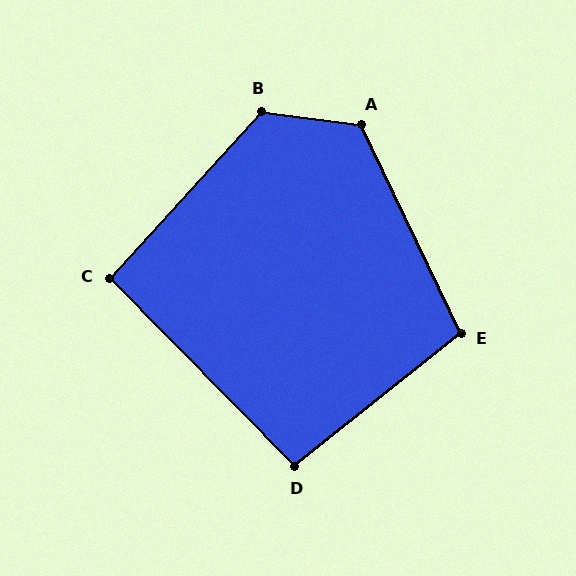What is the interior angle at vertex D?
Approximately 96 degrees (obtuse).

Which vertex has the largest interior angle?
B, at approximately 124 degrees.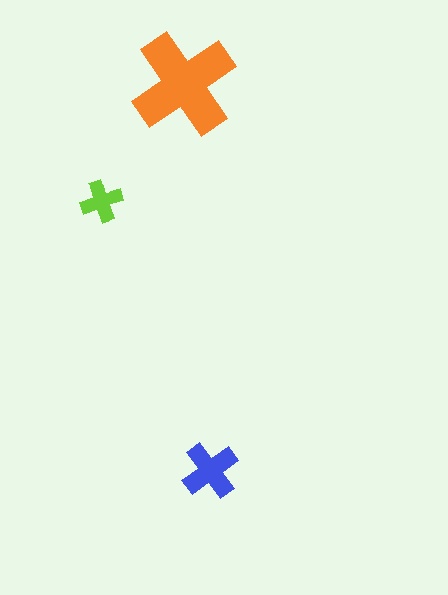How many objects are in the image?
There are 3 objects in the image.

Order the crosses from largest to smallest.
the orange one, the blue one, the lime one.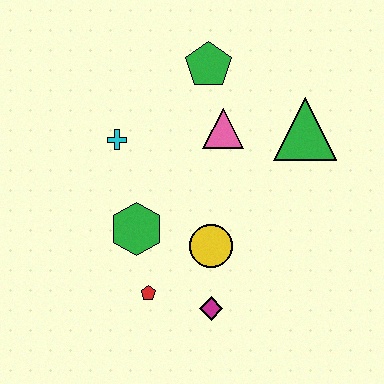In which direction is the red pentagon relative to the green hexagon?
The red pentagon is below the green hexagon.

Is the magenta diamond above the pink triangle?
No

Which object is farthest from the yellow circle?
The green pentagon is farthest from the yellow circle.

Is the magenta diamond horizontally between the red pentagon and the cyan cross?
No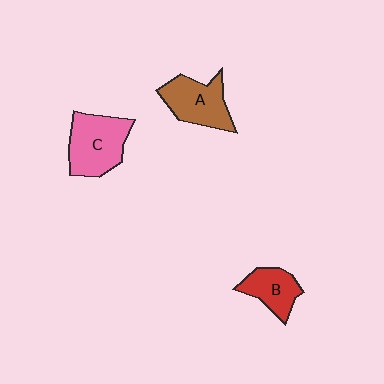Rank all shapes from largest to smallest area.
From largest to smallest: C (pink), A (brown), B (red).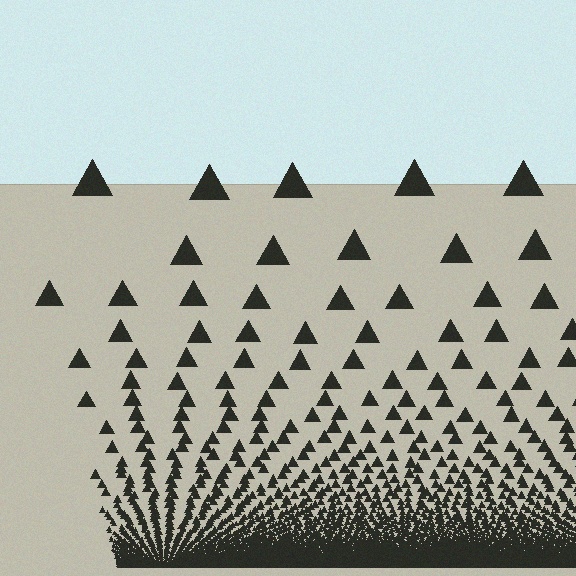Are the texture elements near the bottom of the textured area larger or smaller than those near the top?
Smaller. The gradient is inverted — elements near the bottom are smaller and denser.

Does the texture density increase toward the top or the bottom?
Density increases toward the bottom.